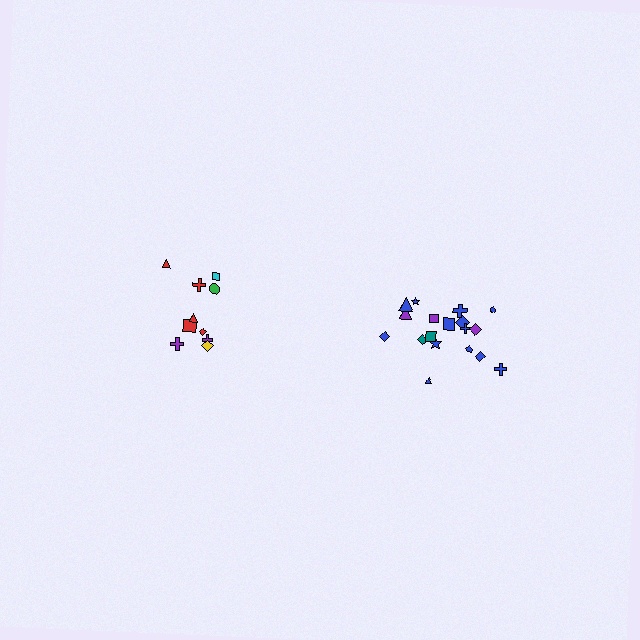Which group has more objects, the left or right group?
The right group.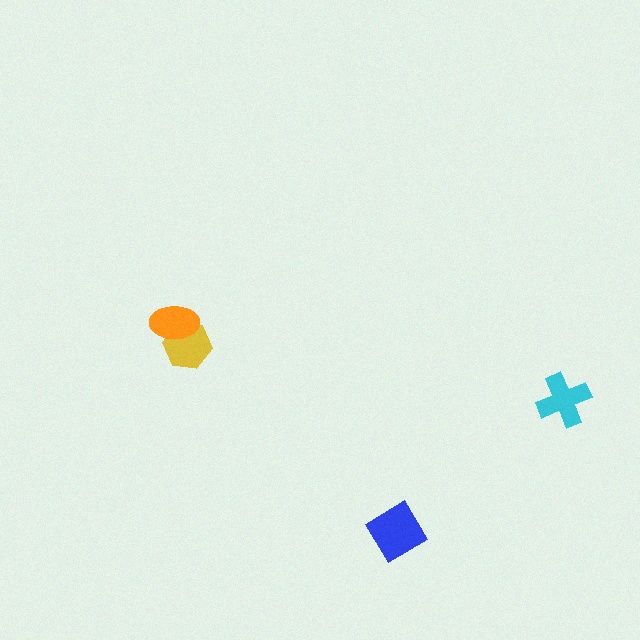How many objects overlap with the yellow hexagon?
1 object overlaps with the yellow hexagon.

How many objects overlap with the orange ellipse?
1 object overlaps with the orange ellipse.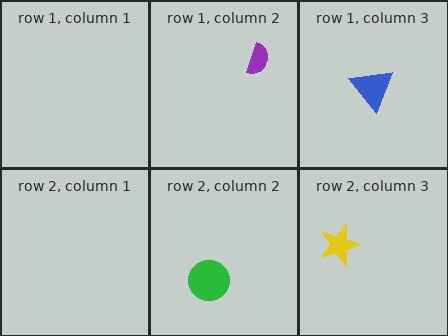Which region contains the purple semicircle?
The row 1, column 2 region.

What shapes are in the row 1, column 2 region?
The purple semicircle.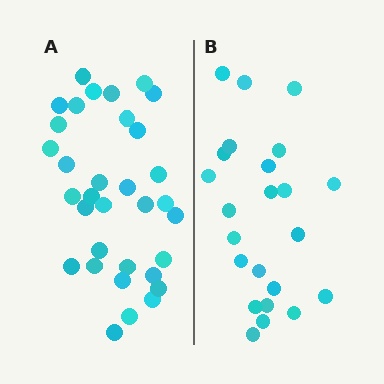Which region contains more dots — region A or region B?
Region A (the left region) has more dots.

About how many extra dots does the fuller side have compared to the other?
Region A has roughly 10 or so more dots than region B.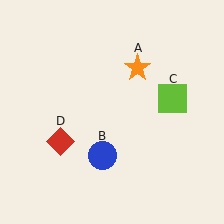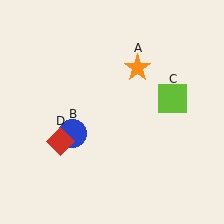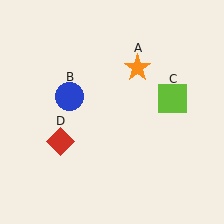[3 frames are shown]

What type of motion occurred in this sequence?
The blue circle (object B) rotated clockwise around the center of the scene.